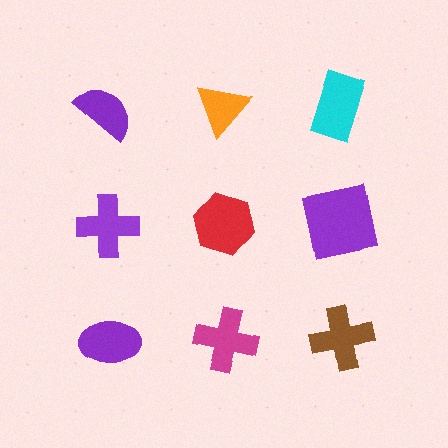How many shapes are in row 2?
3 shapes.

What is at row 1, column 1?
A purple semicircle.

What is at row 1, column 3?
A cyan rectangle.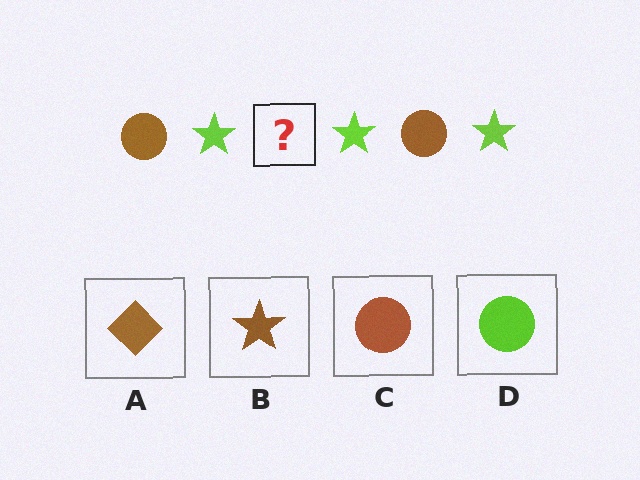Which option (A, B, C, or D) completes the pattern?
C.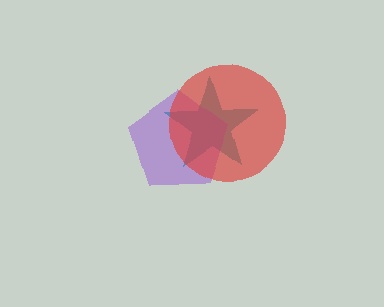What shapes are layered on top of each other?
The layered shapes are: a teal star, a purple pentagon, a red circle.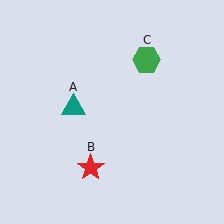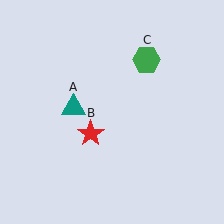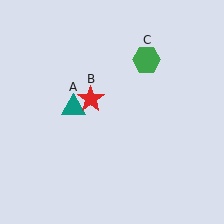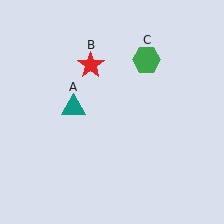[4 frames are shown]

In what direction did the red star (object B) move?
The red star (object B) moved up.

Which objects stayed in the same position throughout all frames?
Teal triangle (object A) and green hexagon (object C) remained stationary.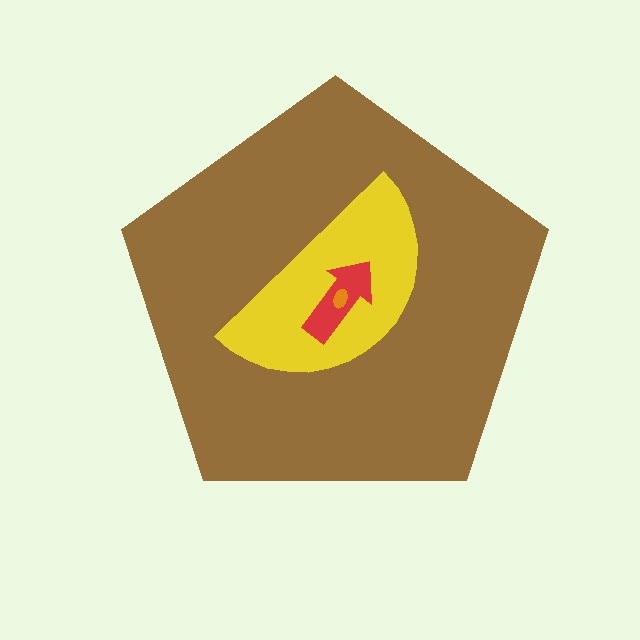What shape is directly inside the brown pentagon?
The yellow semicircle.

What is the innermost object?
The orange ellipse.